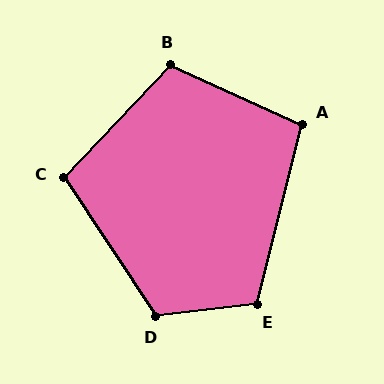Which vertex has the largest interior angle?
D, at approximately 117 degrees.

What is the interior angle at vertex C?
Approximately 103 degrees (obtuse).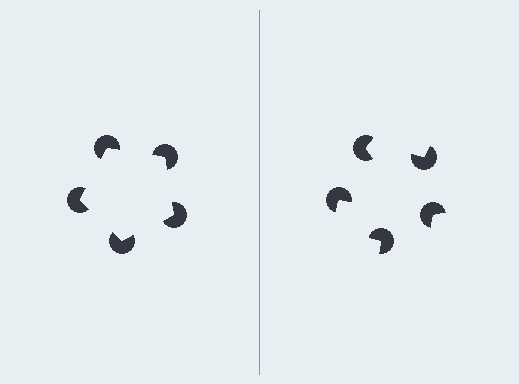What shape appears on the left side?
An illusory pentagon.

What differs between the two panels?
The pac-man discs are positioned identically on both sides; only the wedge orientations differ. On the left they align to a pentagon; on the right they are misaligned.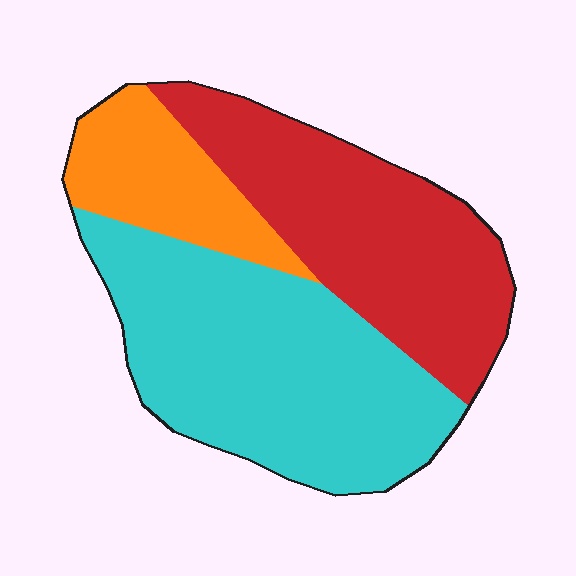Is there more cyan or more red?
Cyan.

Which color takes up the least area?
Orange, at roughly 15%.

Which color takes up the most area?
Cyan, at roughly 45%.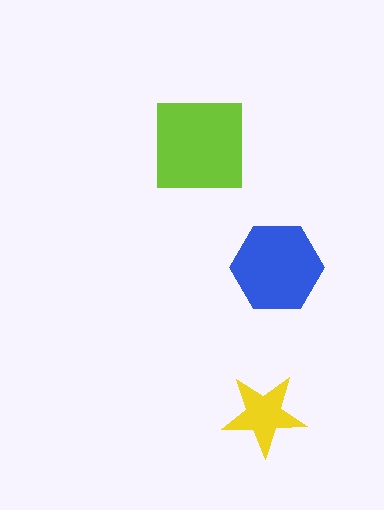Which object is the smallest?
The yellow star.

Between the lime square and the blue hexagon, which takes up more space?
The lime square.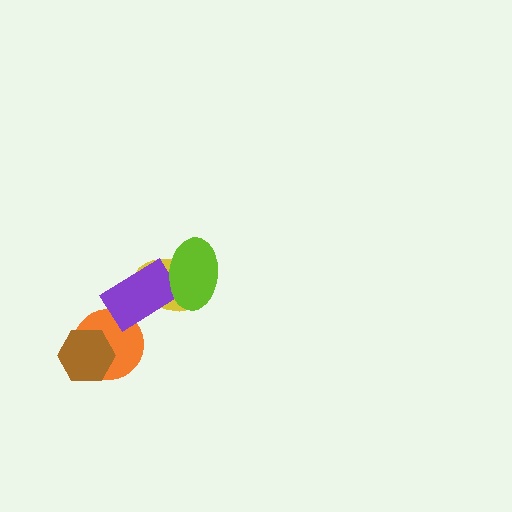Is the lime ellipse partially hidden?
No, no other shape covers it.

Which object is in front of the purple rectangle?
The lime ellipse is in front of the purple rectangle.